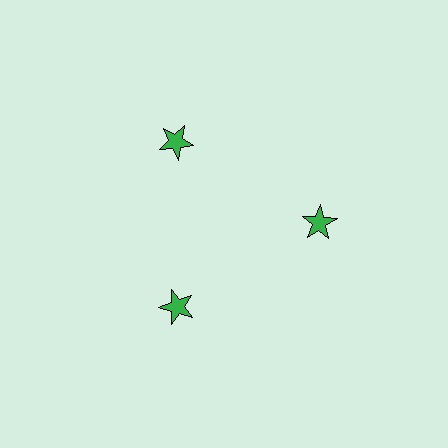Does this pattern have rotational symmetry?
Yes, this pattern has 3-fold rotational symmetry. It looks the same after rotating 120 degrees around the center.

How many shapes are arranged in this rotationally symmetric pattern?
There are 3 shapes, arranged in 3 groups of 1.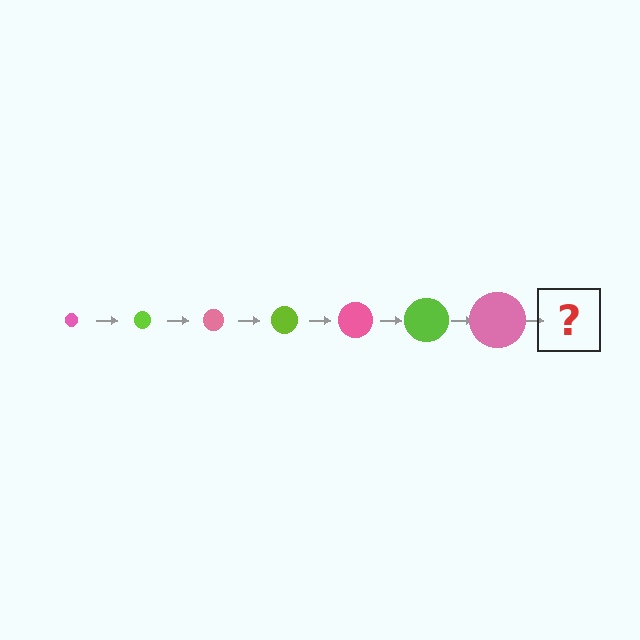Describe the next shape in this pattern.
It should be a lime circle, larger than the previous one.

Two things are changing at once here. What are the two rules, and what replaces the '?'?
The two rules are that the circle grows larger each step and the color cycles through pink and lime. The '?' should be a lime circle, larger than the previous one.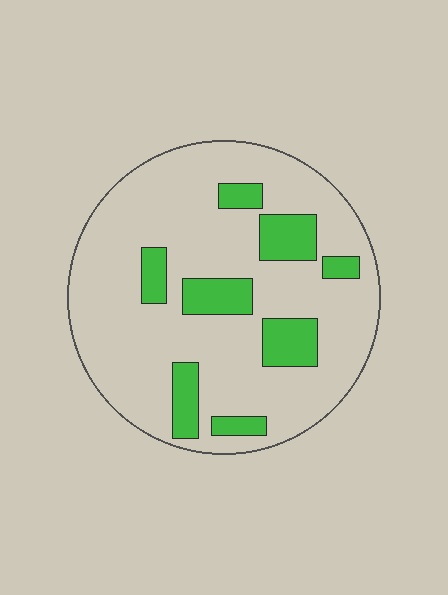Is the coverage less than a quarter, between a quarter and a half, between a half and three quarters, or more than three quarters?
Less than a quarter.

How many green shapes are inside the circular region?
8.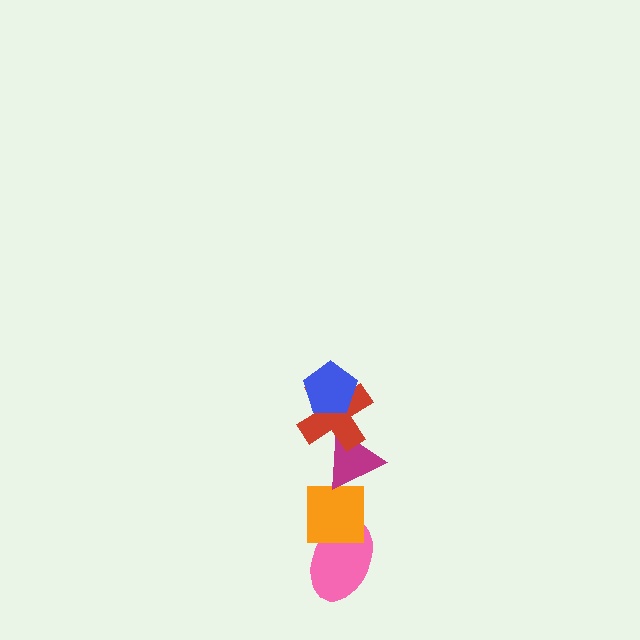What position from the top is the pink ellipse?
The pink ellipse is 5th from the top.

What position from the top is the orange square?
The orange square is 4th from the top.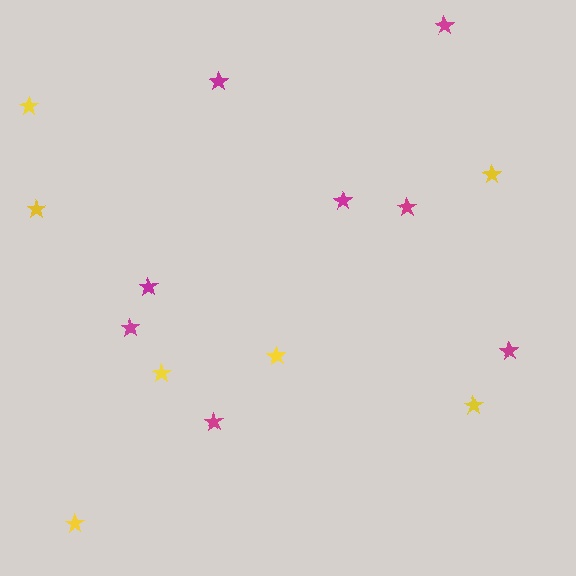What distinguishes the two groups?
There are 2 groups: one group of yellow stars (7) and one group of magenta stars (8).